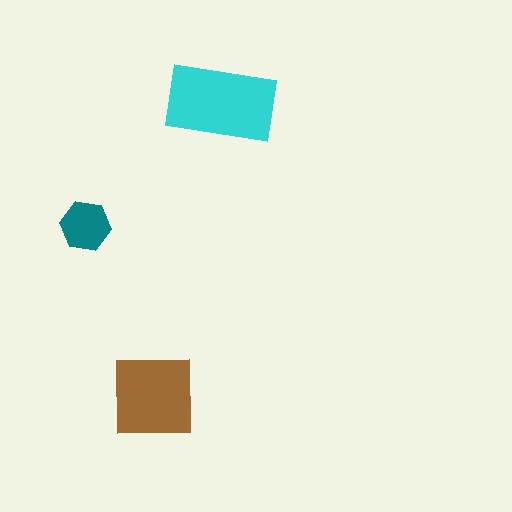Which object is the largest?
The cyan rectangle.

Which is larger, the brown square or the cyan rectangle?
The cyan rectangle.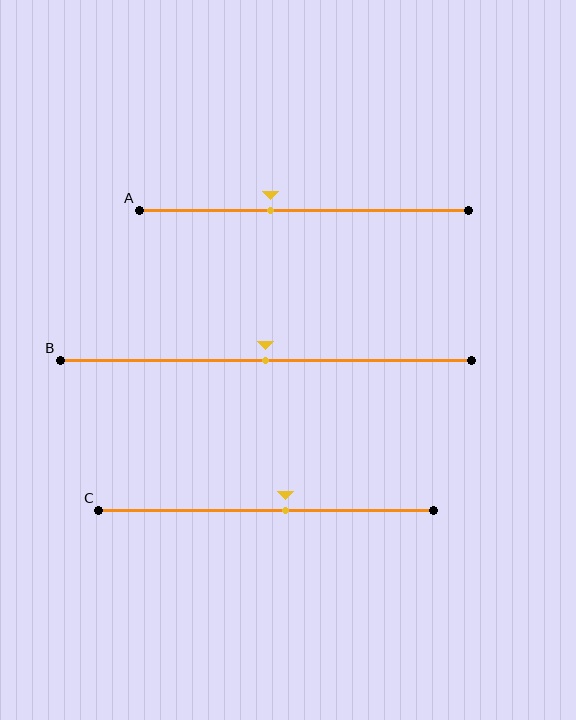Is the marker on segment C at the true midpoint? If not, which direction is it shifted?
No, the marker on segment C is shifted to the right by about 6% of the segment length.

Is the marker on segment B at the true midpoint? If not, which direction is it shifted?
Yes, the marker on segment B is at the true midpoint.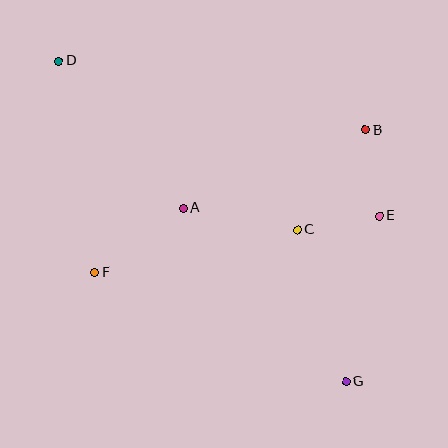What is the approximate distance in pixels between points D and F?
The distance between D and F is approximately 214 pixels.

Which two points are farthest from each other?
Points D and G are farthest from each other.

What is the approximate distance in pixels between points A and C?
The distance between A and C is approximately 116 pixels.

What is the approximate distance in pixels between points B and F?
The distance between B and F is approximately 306 pixels.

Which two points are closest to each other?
Points C and E are closest to each other.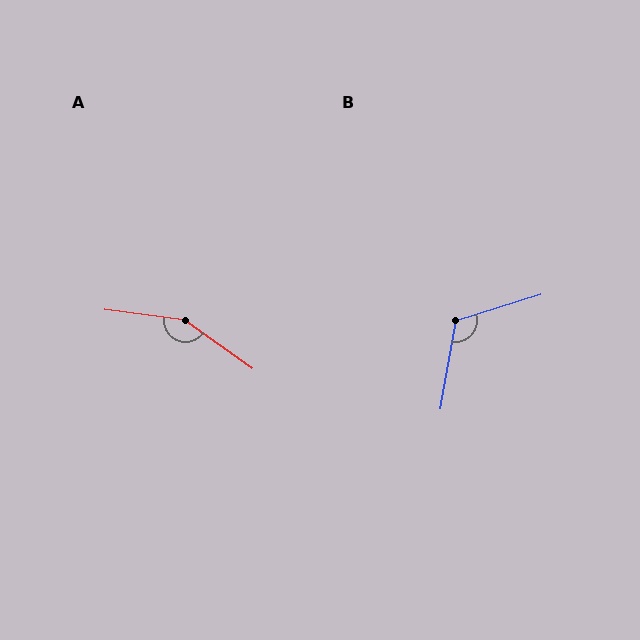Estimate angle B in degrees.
Approximately 117 degrees.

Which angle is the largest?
A, at approximately 152 degrees.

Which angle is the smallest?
B, at approximately 117 degrees.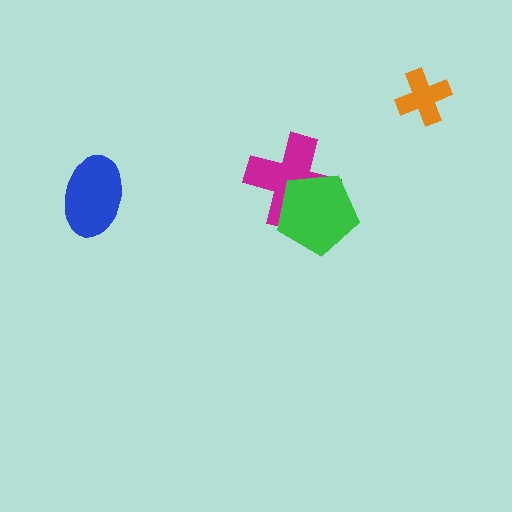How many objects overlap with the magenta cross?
1 object overlaps with the magenta cross.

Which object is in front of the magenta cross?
The green pentagon is in front of the magenta cross.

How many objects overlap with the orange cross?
0 objects overlap with the orange cross.